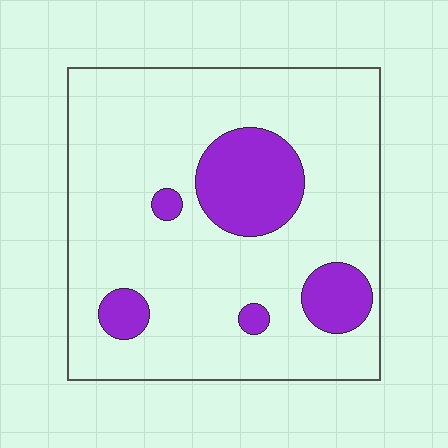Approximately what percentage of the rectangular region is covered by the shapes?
Approximately 20%.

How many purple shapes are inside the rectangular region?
5.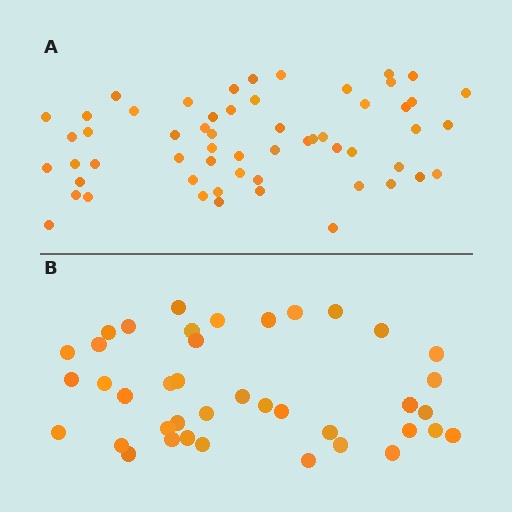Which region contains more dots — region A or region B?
Region A (the top region) has more dots.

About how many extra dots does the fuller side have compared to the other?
Region A has approximately 15 more dots than region B.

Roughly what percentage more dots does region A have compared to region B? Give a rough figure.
About 40% more.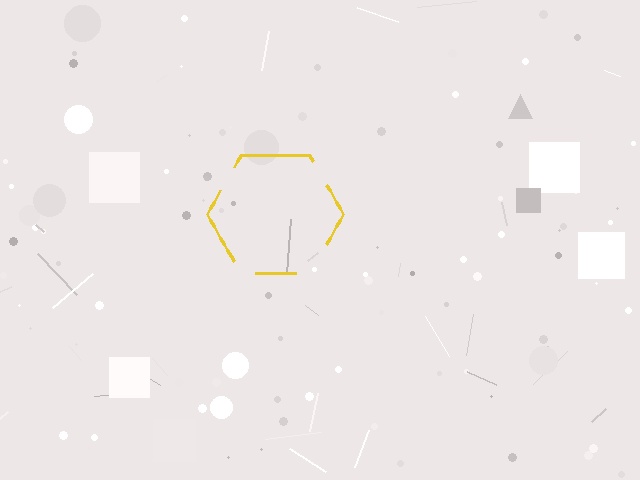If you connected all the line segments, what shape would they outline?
They would outline a hexagon.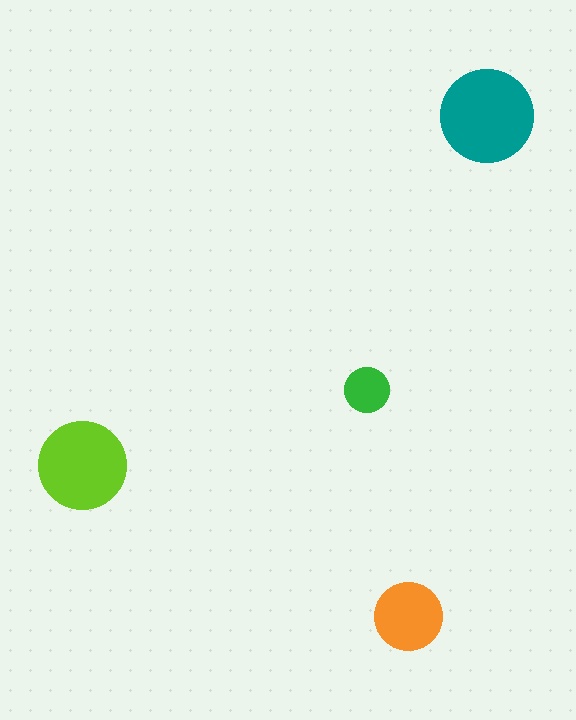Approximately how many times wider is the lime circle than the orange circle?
About 1.5 times wider.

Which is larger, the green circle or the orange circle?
The orange one.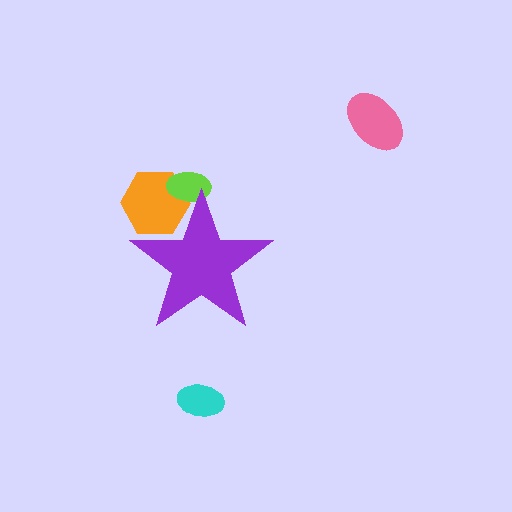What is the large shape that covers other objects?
A purple star.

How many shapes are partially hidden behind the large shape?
2 shapes are partially hidden.